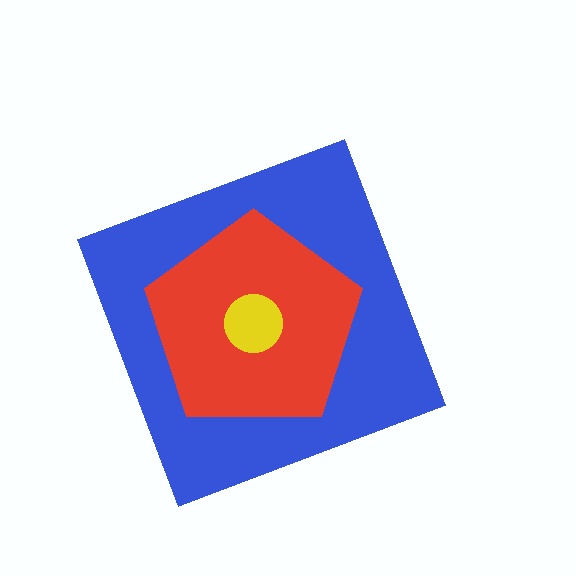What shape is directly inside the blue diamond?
The red pentagon.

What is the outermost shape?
The blue diamond.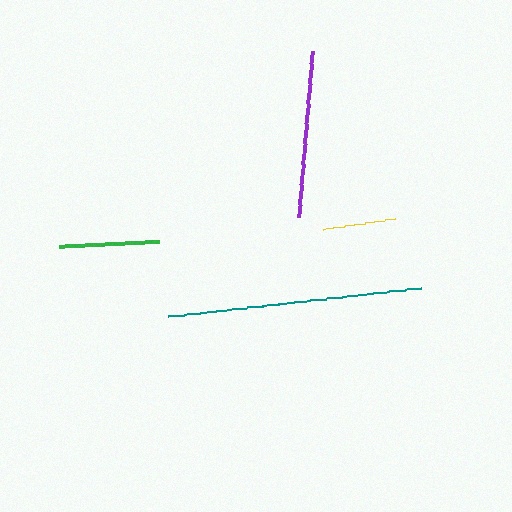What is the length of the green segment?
The green segment is approximately 100 pixels long.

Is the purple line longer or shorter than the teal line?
The teal line is longer than the purple line.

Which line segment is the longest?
The teal line is the longest at approximately 254 pixels.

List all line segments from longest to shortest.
From longest to shortest: teal, purple, green, yellow.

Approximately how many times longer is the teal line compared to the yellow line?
The teal line is approximately 3.5 times the length of the yellow line.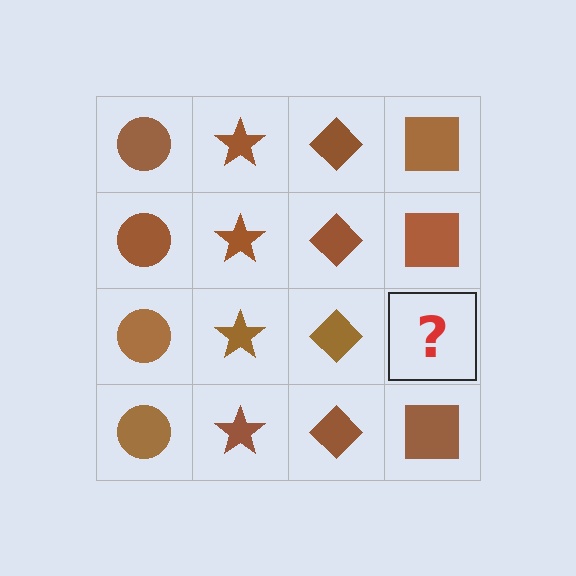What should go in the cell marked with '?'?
The missing cell should contain a brown square.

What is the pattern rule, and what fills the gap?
The rule is that each column has a consistent shape. The gap should be filled with a brown square.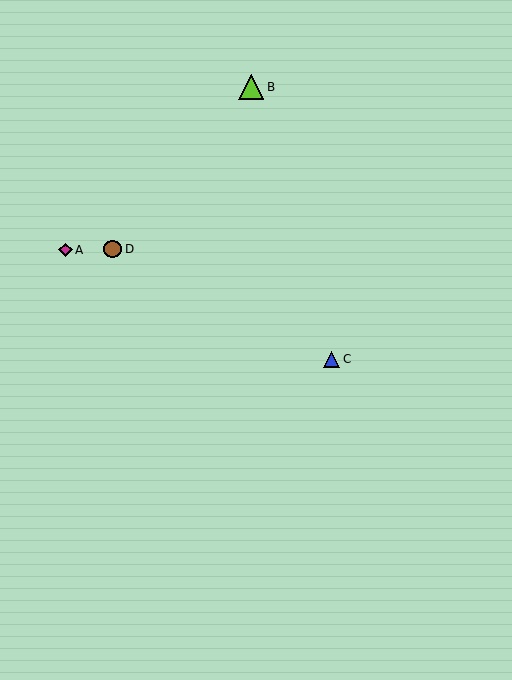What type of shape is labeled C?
Shape C is a blue triangle.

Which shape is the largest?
The lime triangle (labeled B) is the largest.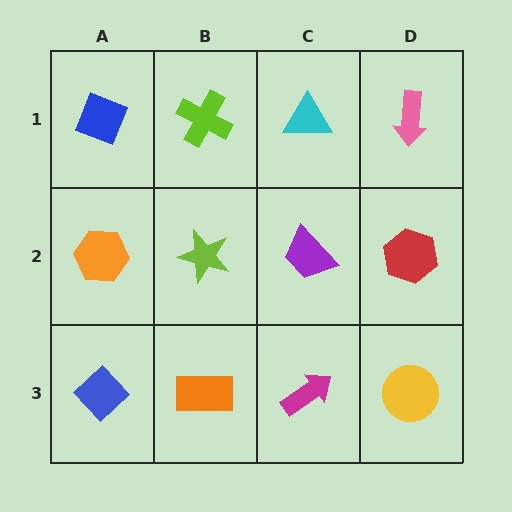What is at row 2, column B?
A lime star.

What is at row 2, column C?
A purple trapezoid.